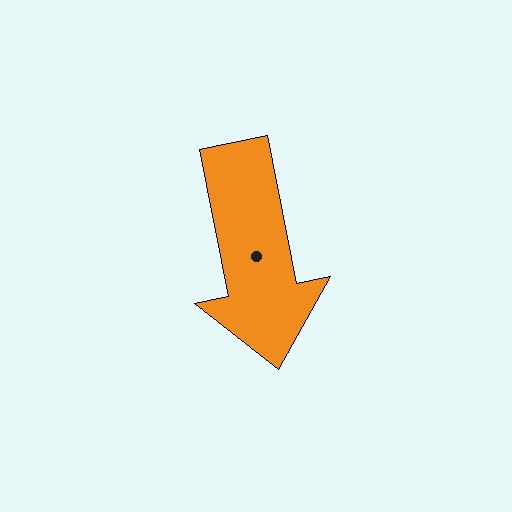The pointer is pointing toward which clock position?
Roughly 6 o'clock.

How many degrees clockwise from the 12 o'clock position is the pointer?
Approximately 169 degrees.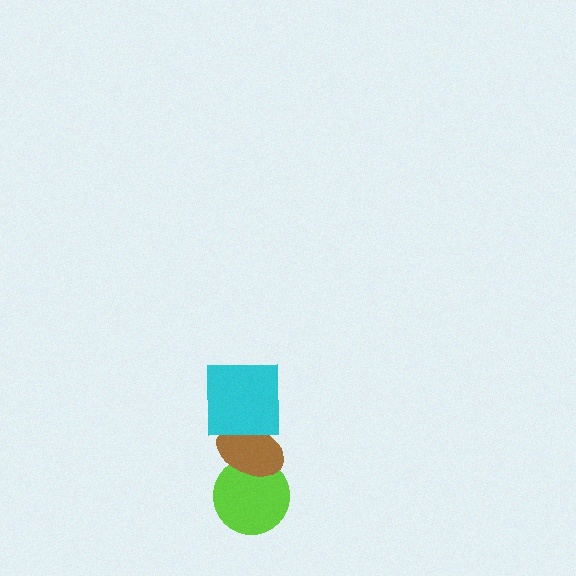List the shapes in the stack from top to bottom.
From top to bottom: the cyan square, the brown ellipse, the lime circle.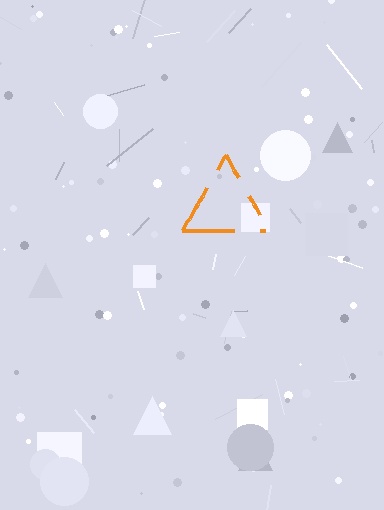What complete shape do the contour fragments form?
The contour fragments form a triangle.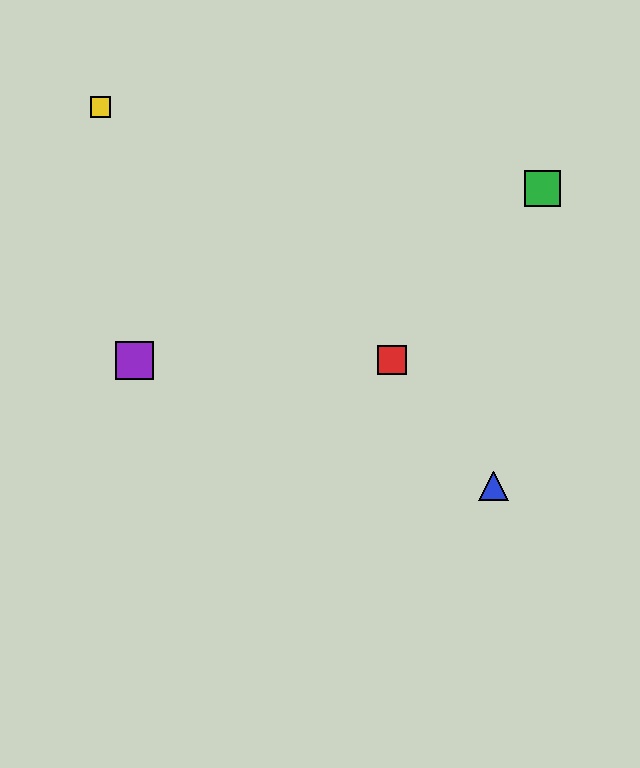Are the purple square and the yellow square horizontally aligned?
No, the purple square is at y≈360 and the yellow square is at y≈107.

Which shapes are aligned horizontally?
The red square, the purple square are aligned horizontally.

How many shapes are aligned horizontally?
2 shapes (the red square, the purple square) are aligned horizontally.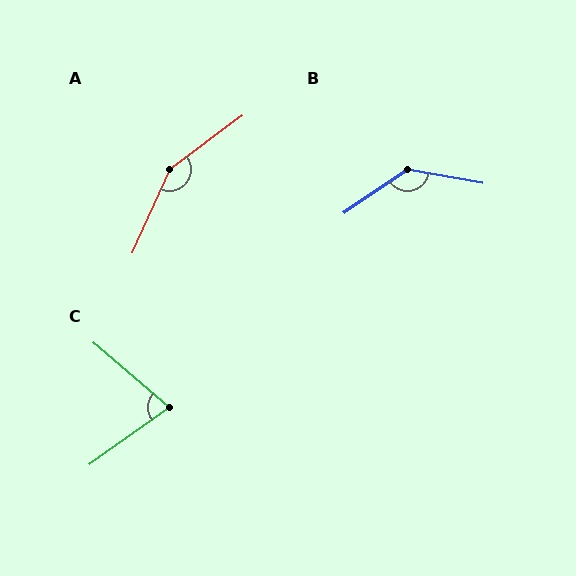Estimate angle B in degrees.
Approximately 136 degrees.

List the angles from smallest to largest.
C (76°), B (136°), A (151°).